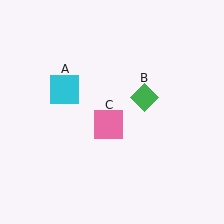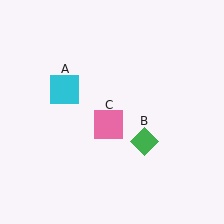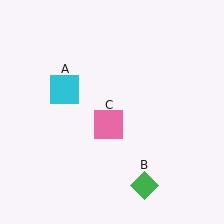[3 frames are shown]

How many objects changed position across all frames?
1 object changed position: green diamond (object B).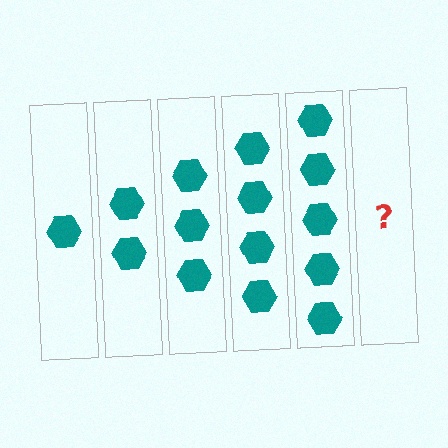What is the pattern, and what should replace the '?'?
The pattern is that each step adds one more hexagon. The '?' should be 6 hexagons.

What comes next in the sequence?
The next element should be 6 hexagons.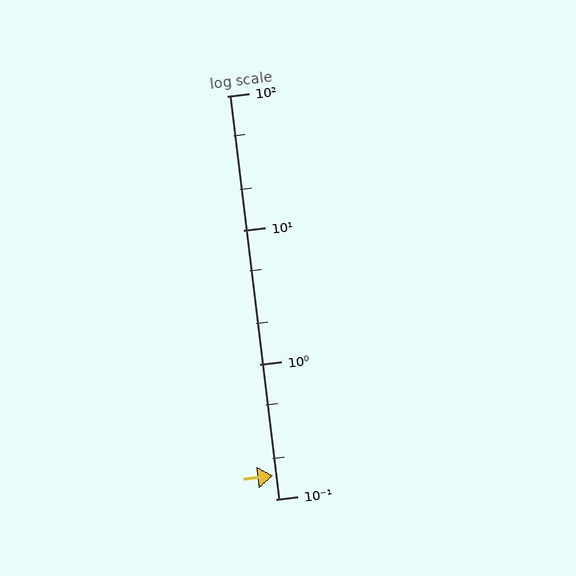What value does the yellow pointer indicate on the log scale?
The pointer indicates approximately 0.15.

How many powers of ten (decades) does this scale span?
The scale spans 3 decades, from 0.1 to 100.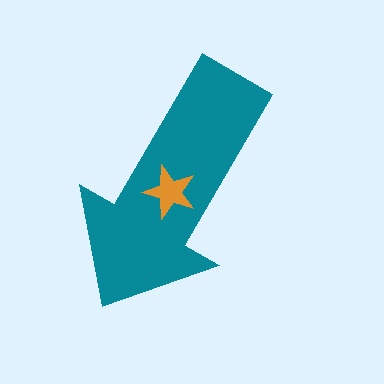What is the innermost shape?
The orange star.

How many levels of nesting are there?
2.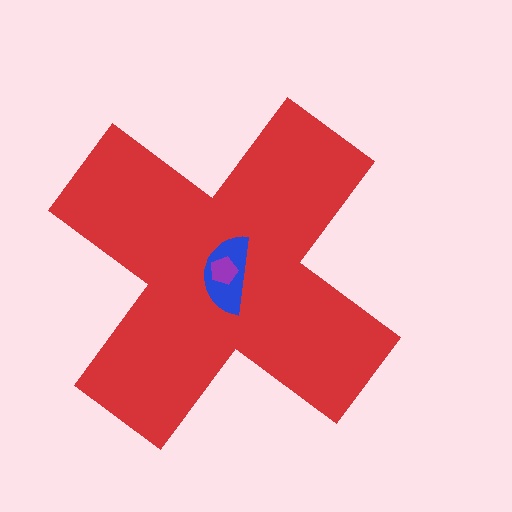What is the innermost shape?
The purple pentagon.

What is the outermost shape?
The red cross.